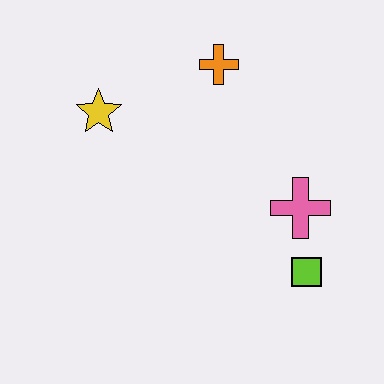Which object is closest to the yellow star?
The orange cross is closest to the yellow star.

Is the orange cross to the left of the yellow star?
No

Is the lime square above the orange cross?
No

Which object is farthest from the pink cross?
The yellow star is farthest from the pink cross.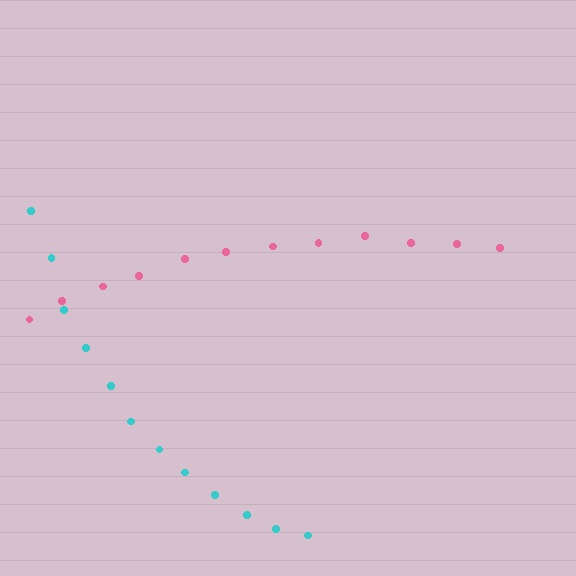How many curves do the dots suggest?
There are 2 distinct paths.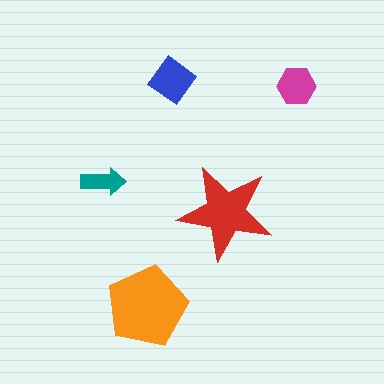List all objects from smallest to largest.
The teal arrow, the magenta hexagon, the blue diamond, the red star, the orange pentagon.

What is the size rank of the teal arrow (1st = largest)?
5th.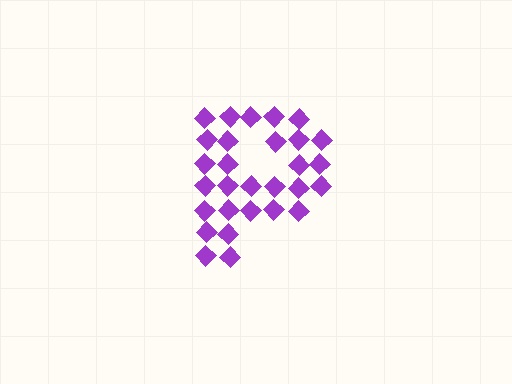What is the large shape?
The large shape is the letter P.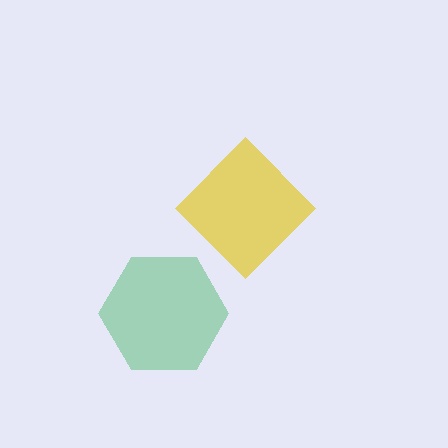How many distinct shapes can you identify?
There are 2 distinct shapes: a yellow diamond, a green hexagon.